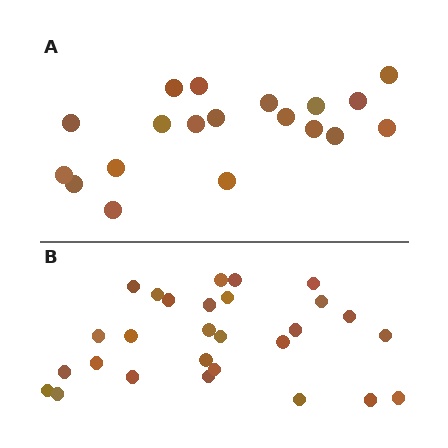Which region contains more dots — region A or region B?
Region B (the bottom region) has more dots.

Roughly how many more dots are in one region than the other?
Region B has roughly 8 or so more dots than region A.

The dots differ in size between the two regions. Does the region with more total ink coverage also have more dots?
No. Region A has more total ink coverage because its dots are larger, but region B actually contains more individual dots. Total area can be misleading — the number of items is what matters here.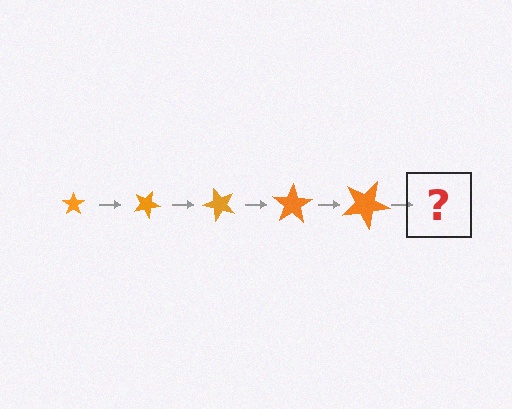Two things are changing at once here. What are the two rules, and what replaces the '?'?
The two rules are that the star grows larger each step and it rotates 25 degrees each step. The '?' should be a star, larger than the previous one and rotated 125 degrees from the start.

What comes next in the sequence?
The next element should be a star, larger than the previous one and rotated 125 degrees from the start.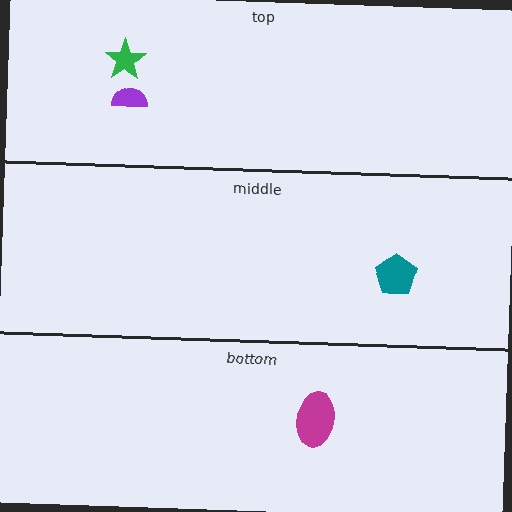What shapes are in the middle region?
The teal pentagon.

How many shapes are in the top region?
2.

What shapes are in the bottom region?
The magenta ellipse.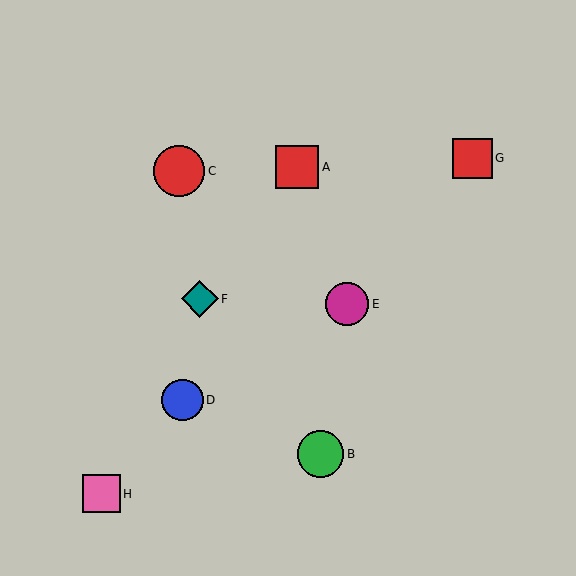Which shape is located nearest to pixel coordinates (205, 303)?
The teal diamond (labeled F) at (200, 299) is nearest to that location.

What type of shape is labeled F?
Shape F is a teal diamond.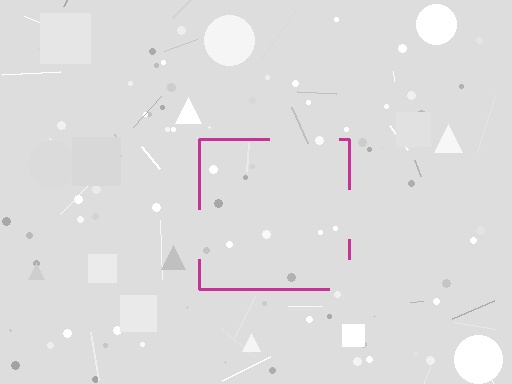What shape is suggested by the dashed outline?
The dashed outline suggests a square.